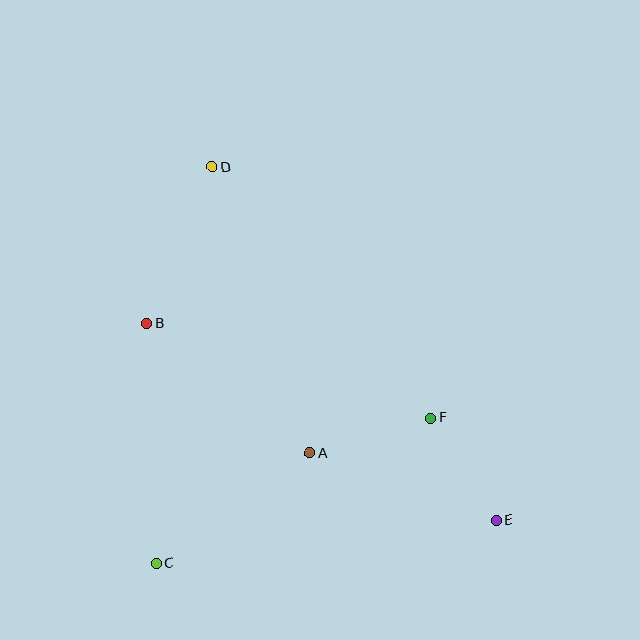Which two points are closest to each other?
Points E and F are closest to each other.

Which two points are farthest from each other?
Points D and E are farthest from each other.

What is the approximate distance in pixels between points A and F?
The distance between A and F is approximately 126 pixels.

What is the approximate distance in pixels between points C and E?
The distance between C and E is approximately 343 pixels.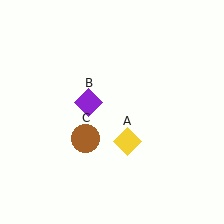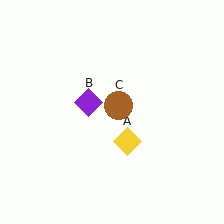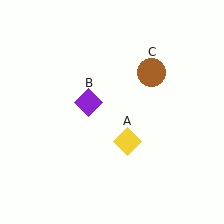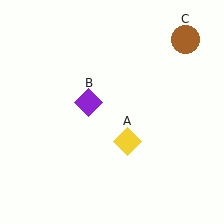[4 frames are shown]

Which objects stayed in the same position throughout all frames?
Yellow diamond (object A) and purple diamond (object B) remained stationary.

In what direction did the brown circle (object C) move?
The brown circle (object C) moved up and to the right.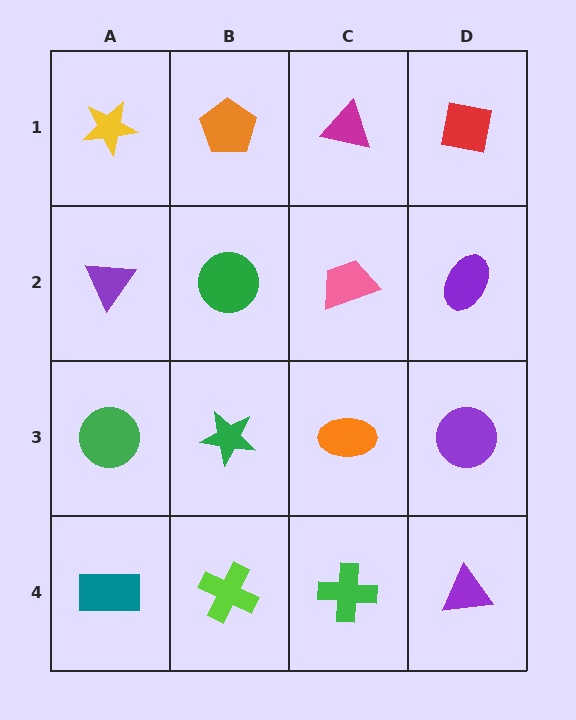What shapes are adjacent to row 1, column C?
A pink trapezoid (row 2, column C), an orange pentagon (row 1, column B), a red square (row 1, column D).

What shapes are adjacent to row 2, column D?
A red square (row 1, column D), a purple circle (row 3, column D), a pink trapezoid (row 2, column C).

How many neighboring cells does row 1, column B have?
3.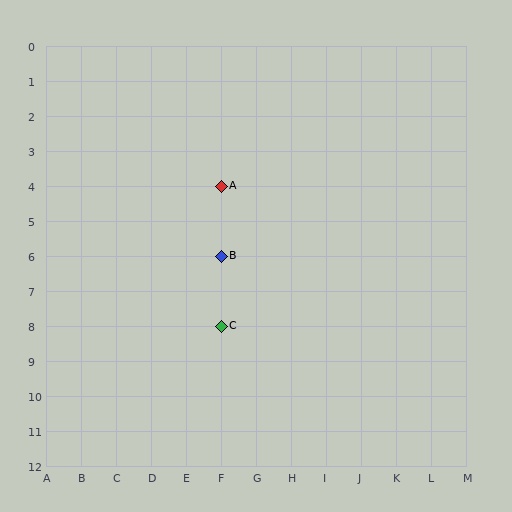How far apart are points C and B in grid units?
Points C and B are 2 rows apart.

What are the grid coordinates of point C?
Point C is at grid coordinates (F, 8).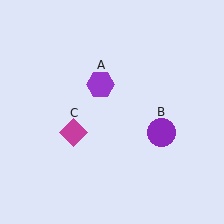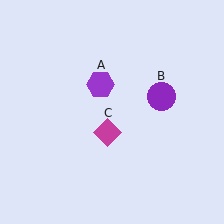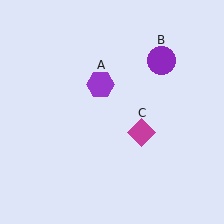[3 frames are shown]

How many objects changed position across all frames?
2 objects changed position: purple circle (object B), magenta diamond (object C).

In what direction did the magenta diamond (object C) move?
The magenta diamond (object C) moved right.